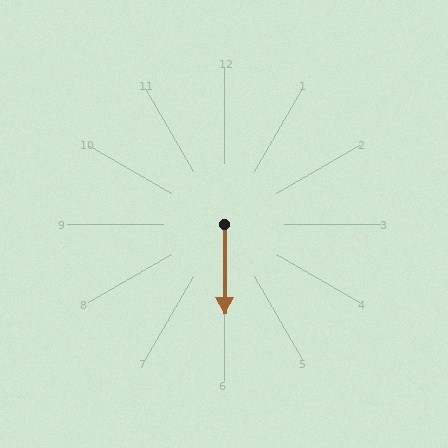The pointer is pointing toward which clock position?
Roughly 6 o'clock.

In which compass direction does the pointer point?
South.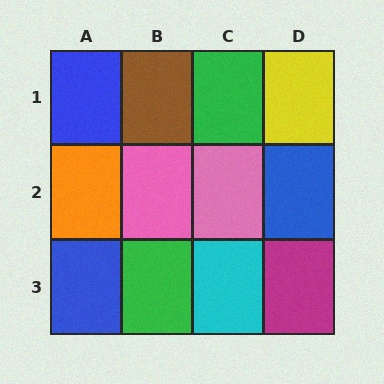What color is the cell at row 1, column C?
Green.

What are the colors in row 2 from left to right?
Orange, pink, pink, blue.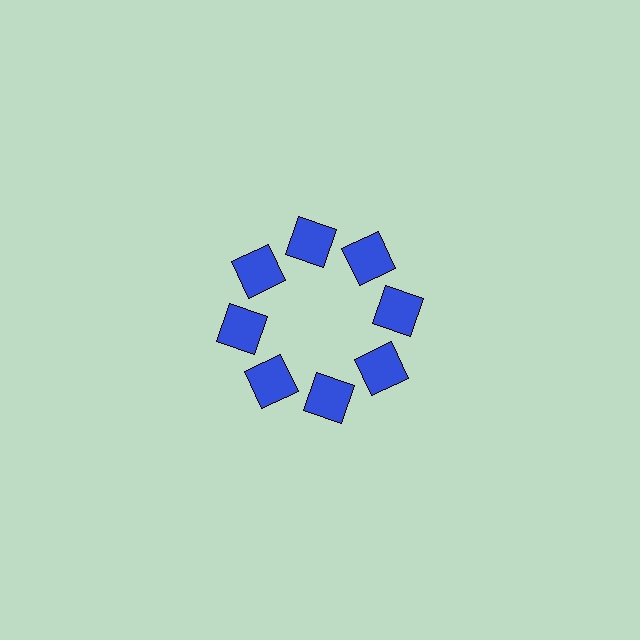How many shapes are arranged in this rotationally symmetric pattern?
There are 8 shapes, arranged in 8 groups of 1.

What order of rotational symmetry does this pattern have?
This pattern has 8-fold rotational symmetry.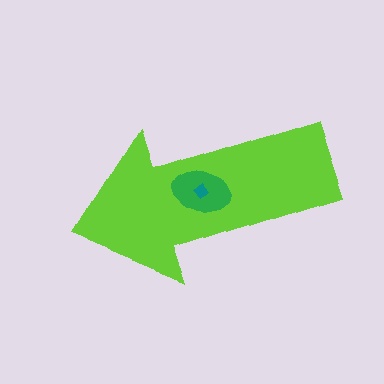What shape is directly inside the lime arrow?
The green ellipse.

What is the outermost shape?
The lime arrow.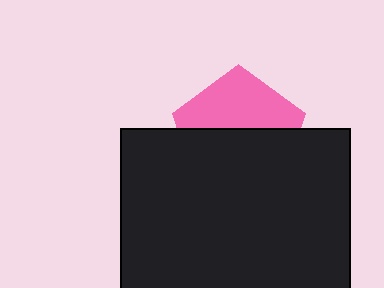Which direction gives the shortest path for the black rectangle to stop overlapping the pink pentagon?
Moving down gives the shortest separation.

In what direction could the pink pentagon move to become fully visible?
The pink pentagon could move up. That would shift it out from behind the black rectangle entirely.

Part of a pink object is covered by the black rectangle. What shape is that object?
It is a pentagon.